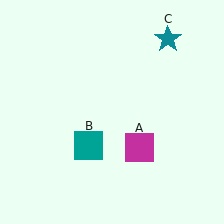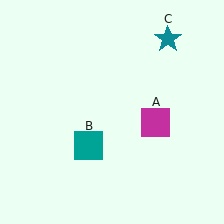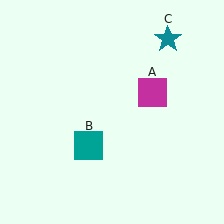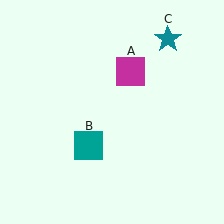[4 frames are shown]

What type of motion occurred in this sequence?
The magenta square (object A) rotated counterclockwise around the center of the scene.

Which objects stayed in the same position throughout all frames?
Teal square (object B) and teal star (object C) remained stationary.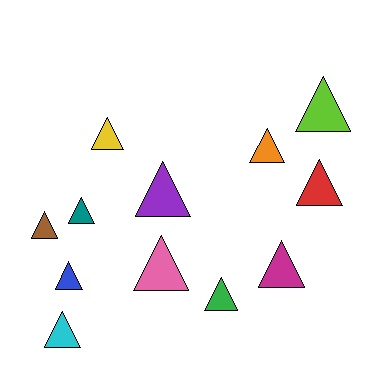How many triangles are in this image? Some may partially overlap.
There are 12 triangles.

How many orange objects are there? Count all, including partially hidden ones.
There is 1 orange object.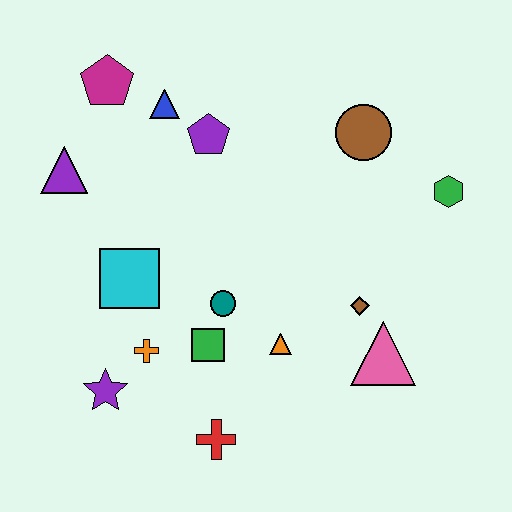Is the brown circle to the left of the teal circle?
No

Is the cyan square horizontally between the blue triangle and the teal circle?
No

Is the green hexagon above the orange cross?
Yes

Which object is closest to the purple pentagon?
The blue triangle is closest to the purple pentagon.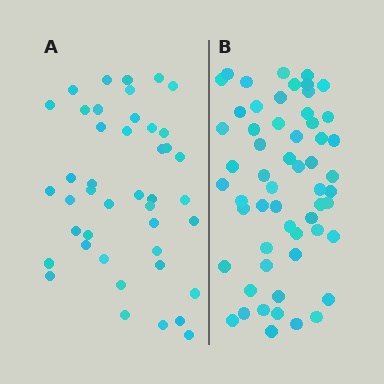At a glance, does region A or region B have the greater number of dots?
Region B (the right region) has more dots.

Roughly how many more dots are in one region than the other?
Region B has approximately 15 more dots than region A.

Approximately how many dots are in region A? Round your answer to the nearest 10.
About 40 dots. (The exact count is 43, which rounds to 40.)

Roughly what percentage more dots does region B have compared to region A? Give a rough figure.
About 35% more.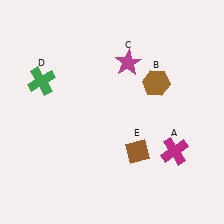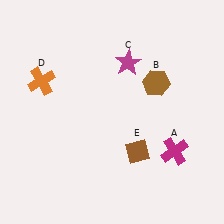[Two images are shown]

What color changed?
The cross (D) changed from green in Image 1 to orange in Image 2.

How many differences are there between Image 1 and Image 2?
There is 1 difference between the two images.